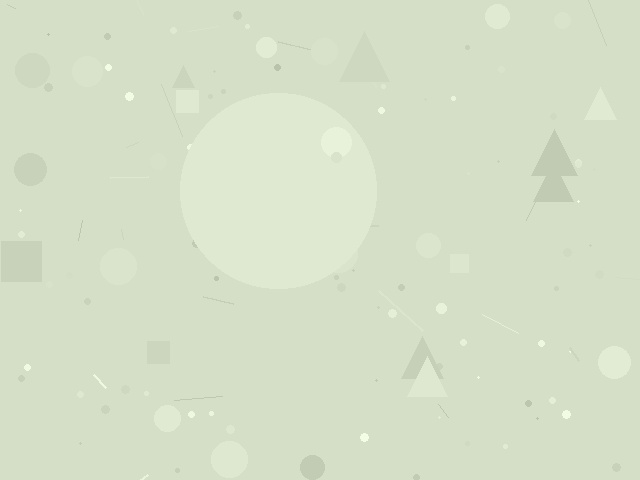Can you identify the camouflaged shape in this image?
The camouflaged shape is a circle.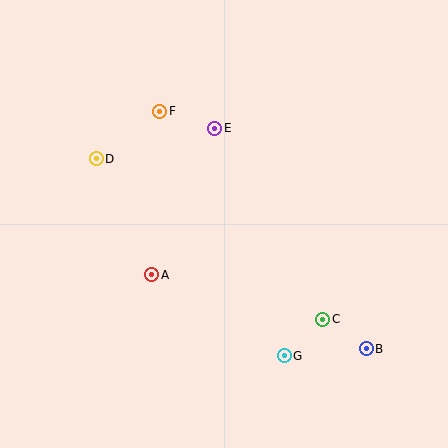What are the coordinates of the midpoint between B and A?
The midpoint between B and A is at (259, 312).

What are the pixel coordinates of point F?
Point F is at (160, 111).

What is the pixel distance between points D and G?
The distance between D and G is 272 pixels.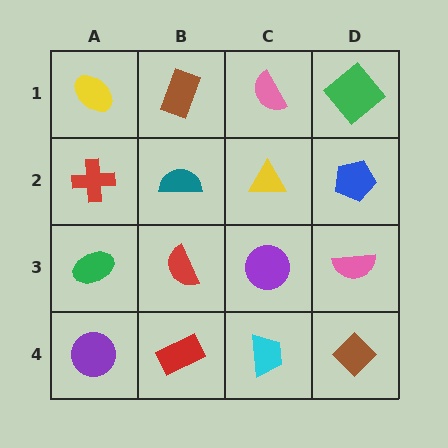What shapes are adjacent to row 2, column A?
A yellow ellipse (row 1, column A), a green ellipse (row 3, column A), a teal semicircle (row 2, column B).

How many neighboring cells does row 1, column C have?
3.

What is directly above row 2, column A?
A yellow ellipse.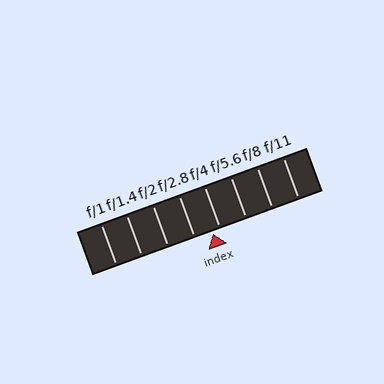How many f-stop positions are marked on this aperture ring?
There are 8 f-stop positions marked.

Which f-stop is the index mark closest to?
The index mark is closest to f/4.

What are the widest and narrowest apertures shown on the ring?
The widest aperture shown is f/1 and the narrowest is f/11.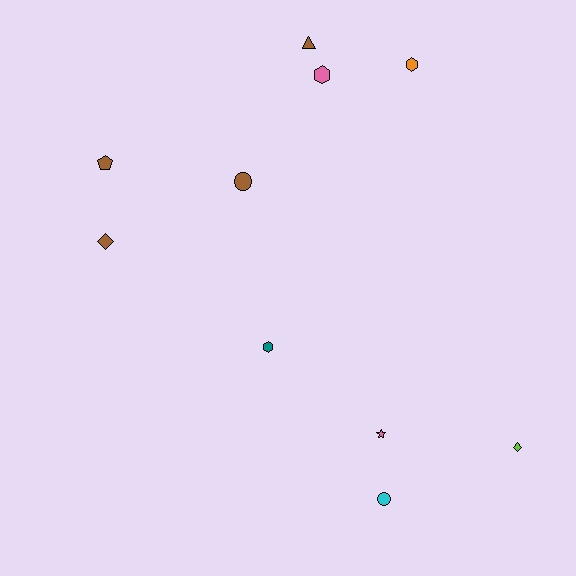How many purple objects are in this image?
There are no purple objects.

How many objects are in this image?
There are 10 objects.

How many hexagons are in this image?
There are 3 hexagons.